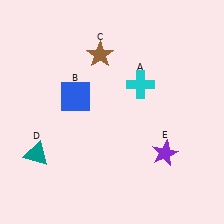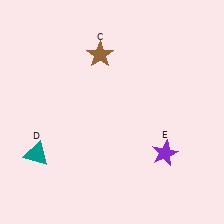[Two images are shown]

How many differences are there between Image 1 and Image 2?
There are 2 differences between the two images.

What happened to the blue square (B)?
The blue square (B) was removed in Image 2. It was in the top-left area of Image 1.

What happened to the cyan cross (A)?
The cyan cross (A) was removed in Image 2. It was in the top-right area of Image 1.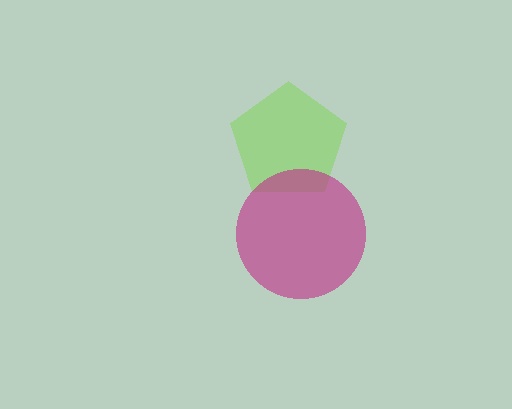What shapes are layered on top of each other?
The layered shapes are: a lime pentagon, a magenta circle.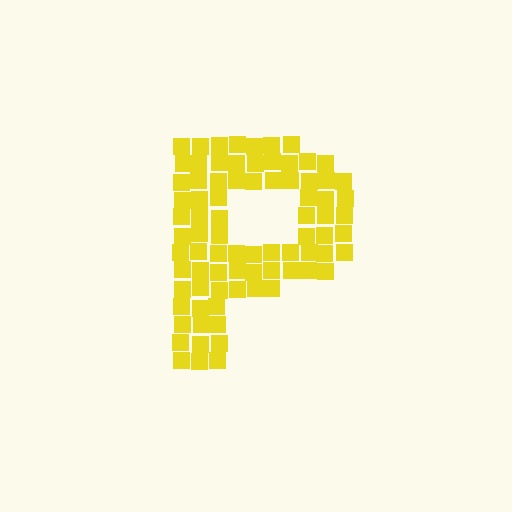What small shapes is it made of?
It is made of small squares.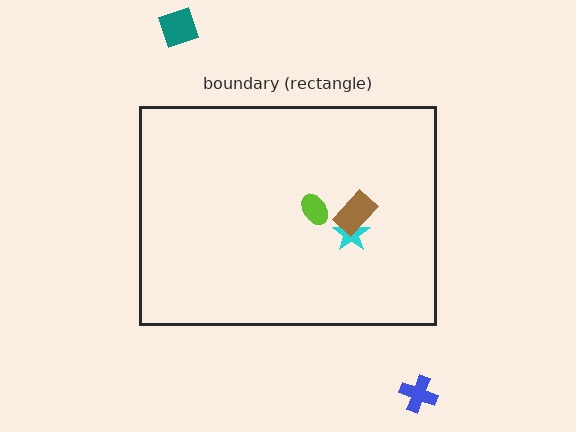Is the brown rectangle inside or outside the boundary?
Inside.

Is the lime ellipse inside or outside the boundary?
Inside.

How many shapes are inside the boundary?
3 inside, 2 outside.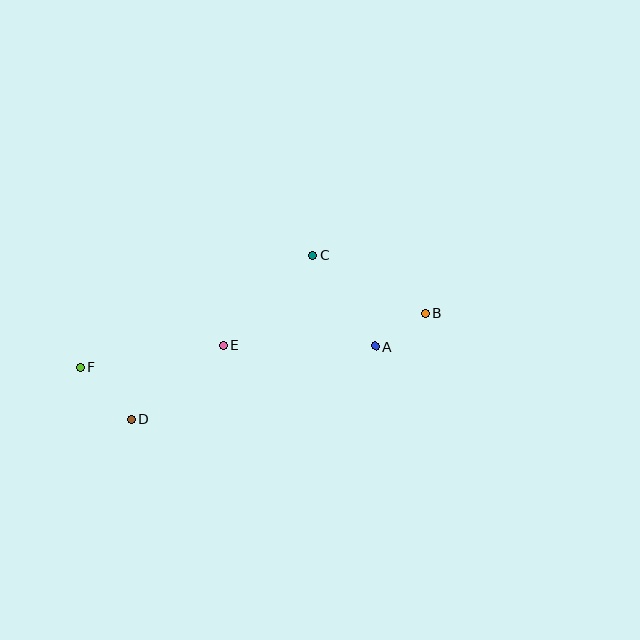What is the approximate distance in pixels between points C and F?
The distance between C and F is approximately 258 pixels.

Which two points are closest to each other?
Points A and B are closest to each other.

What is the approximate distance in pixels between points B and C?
The distance between B and C is approximately 127 pixels.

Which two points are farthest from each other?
Points B and F are farthest from each other.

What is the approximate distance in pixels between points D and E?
The distance between D and E is approximately 118 pixels.